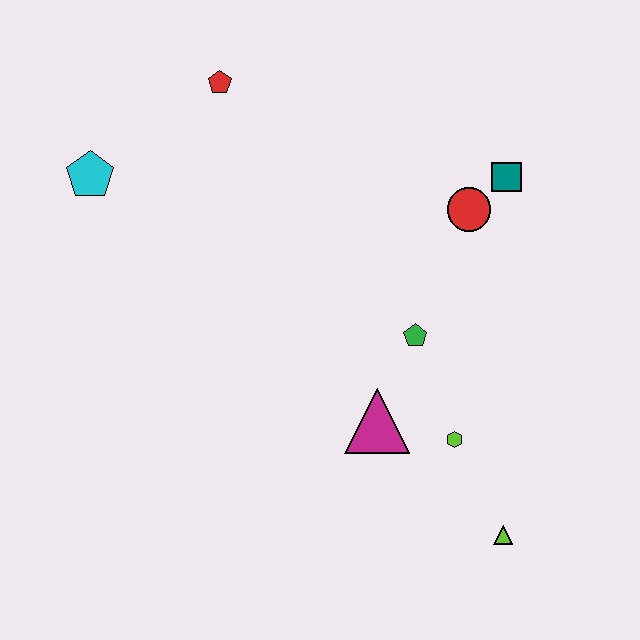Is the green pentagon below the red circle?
Yes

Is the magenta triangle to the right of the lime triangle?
No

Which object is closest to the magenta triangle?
The lime hexagon is closest to the magenta triangle.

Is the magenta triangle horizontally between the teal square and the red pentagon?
Yes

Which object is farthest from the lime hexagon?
The cyan pentagon is farthest from the lime hexagon.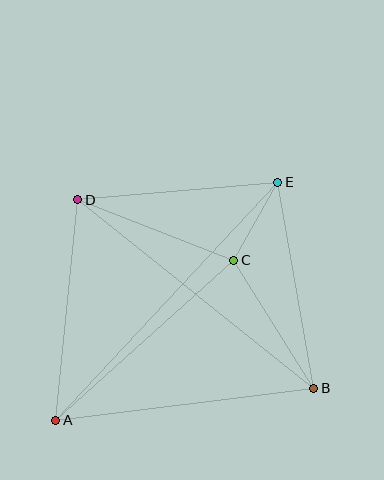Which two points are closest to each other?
Points C and E are closest to each other.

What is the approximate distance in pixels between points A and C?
The distance between A and C is approximately 239 pixels.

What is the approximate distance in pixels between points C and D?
The distance between C and D is approximately 167 pixels.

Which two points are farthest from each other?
Points A and E are farthest from each other.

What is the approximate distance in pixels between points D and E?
The distance between D and E is approximately 201 pixels.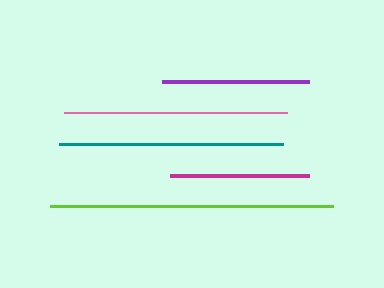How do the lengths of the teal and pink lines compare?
The teal and pink lines are approximately the same length.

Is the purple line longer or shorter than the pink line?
The pink line is longer than the purple line.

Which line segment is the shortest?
The magenta line is the shortest at approximately 139 pixels.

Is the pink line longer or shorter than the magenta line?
The pink line is longer than the magenta line.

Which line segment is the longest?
The lime line is the longest at approximately 283 pixels.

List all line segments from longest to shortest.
From longest to shortest: lime, teal, pink, purple, magenta.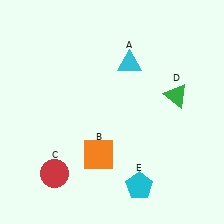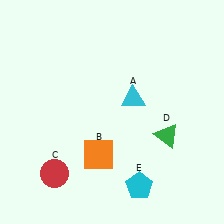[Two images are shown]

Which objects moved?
The objects that moved are: the cyan triangle (A), the green triangle (D).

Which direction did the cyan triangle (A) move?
The cyan triangle (A) moved down.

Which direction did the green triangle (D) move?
The green triangle (D) moved down.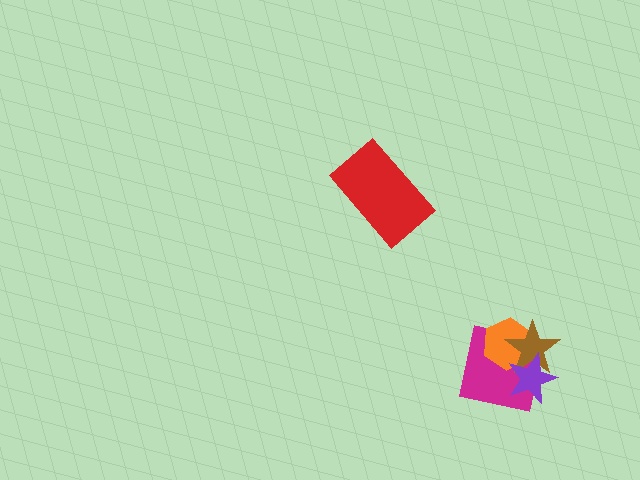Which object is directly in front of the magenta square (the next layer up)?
The orange hexagon is directly in front of the magenta square.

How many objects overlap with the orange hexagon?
3 objects overlap with the orange hexagon.